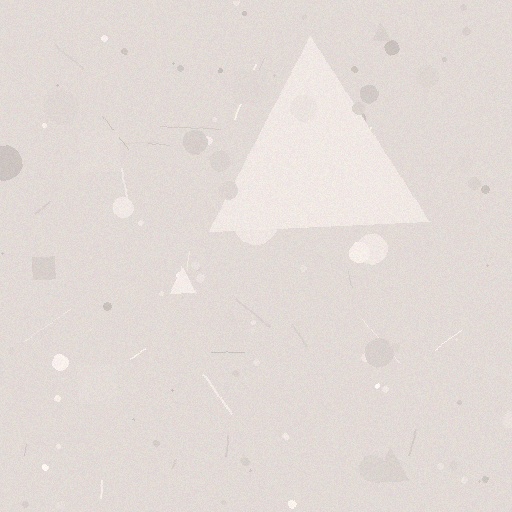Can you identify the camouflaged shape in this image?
The camouflaged shape is a triangle.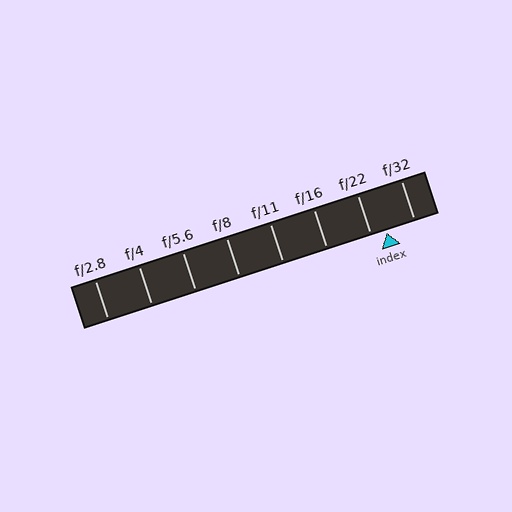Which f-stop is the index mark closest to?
The index mark is closest to f/22.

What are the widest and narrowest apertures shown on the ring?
The widest aperture shown is f/2.8 and the narrowest is f/32.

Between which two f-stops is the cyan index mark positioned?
The index mark is between f/22 and f/32.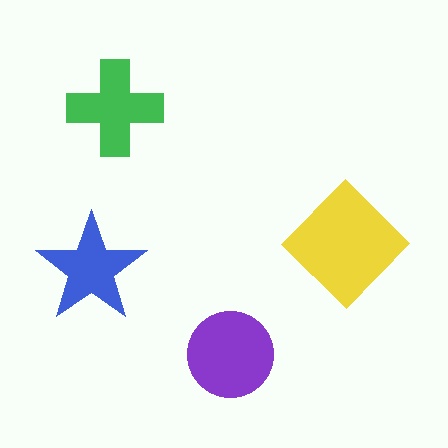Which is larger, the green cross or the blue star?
The green cross.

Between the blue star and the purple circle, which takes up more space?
The purple circle.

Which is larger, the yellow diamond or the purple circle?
The yellow diamond.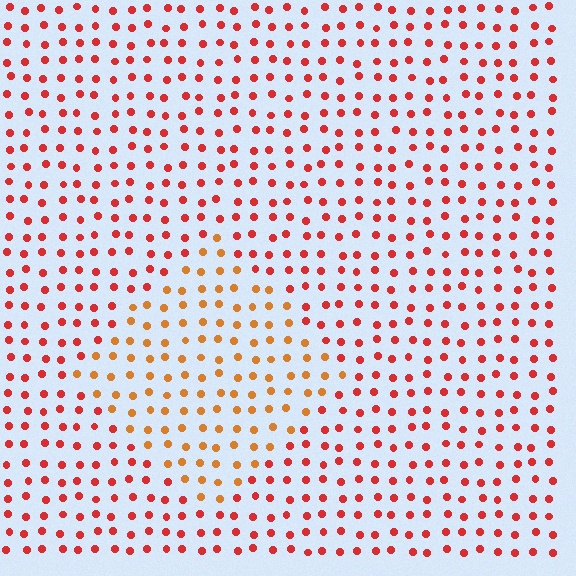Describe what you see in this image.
The image is filled with small red elements in a uniform arrangement. A diamond-shaped region is visible where the elements are tinted to a slightly different hue, forming a subtle color boundary.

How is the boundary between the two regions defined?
The boundary is defined purely by a slight shift in hue (about 31 degrees). Spacing, size, and orientation are identical on both sides.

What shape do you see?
I see a diamond.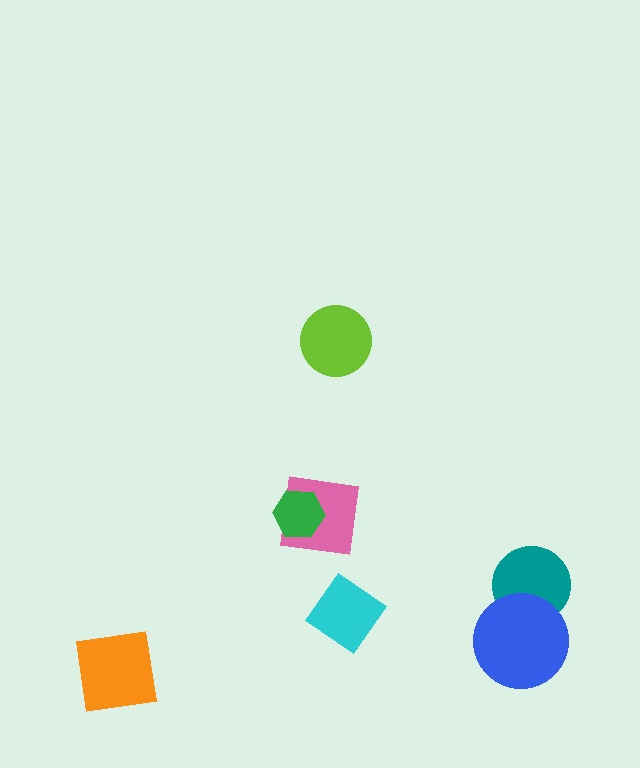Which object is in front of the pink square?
The green hexagon is in front of the pink square.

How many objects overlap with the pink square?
1 object overlaps with the pink square.